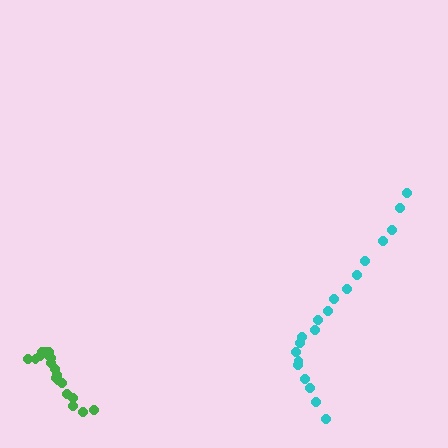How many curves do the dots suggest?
There are 2 distinct paths.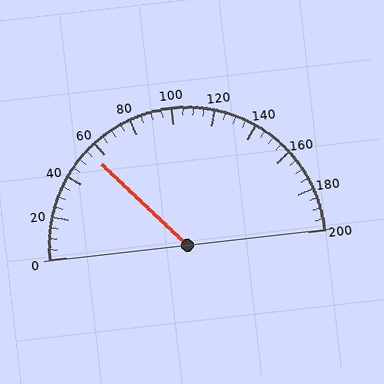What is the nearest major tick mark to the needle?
The nearest major tick mark is 60.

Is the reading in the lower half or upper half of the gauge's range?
The reading is in the lower half of the range (0 to 200).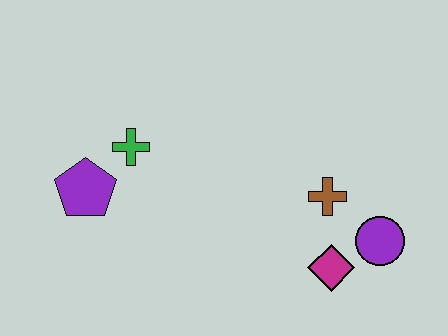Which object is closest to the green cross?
The purple pentagon is closest to the green cross.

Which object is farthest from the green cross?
The purple circle is farthest from the green cross.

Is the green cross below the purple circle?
No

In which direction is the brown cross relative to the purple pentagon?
The brown cross is to the right of the purple pentagon.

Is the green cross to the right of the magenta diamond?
No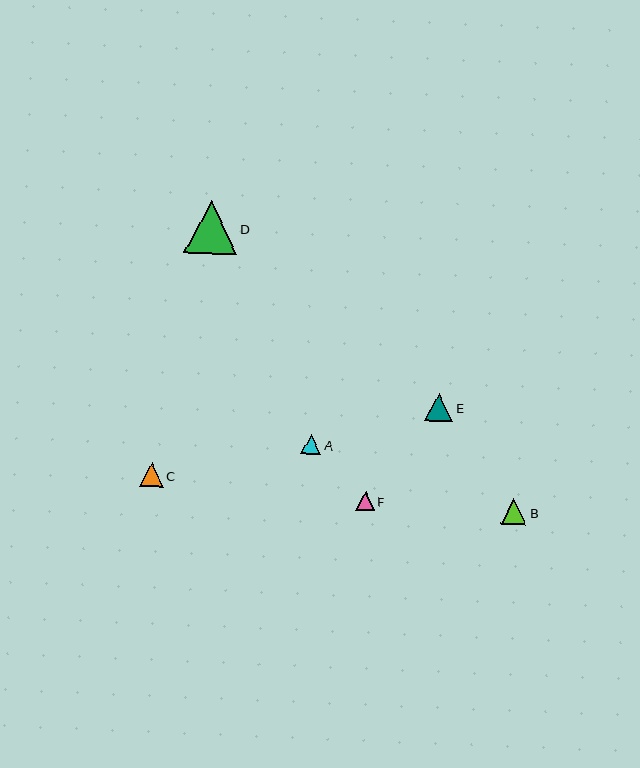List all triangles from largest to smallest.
From largest to smallest: D, E, B, C, A, F.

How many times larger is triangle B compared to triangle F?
Triangle B is approximately 1.4 times the size of triangle F.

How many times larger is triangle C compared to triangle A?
Triangle C is approximately 1.2 times the size of triangle A.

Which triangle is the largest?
Triangle D is the largest with a size of approximately 53 pixels.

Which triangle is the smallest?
Triangle F is the smallest with a size of approximately 19 pixels.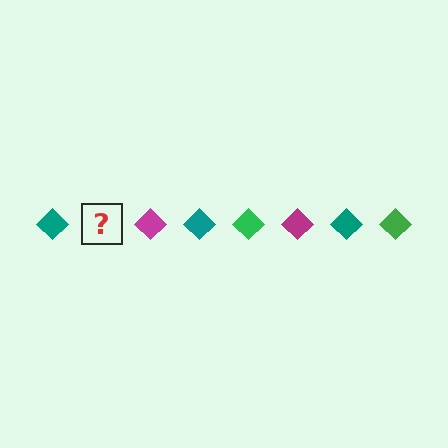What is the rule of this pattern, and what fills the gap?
The rule is that the pattern cycles through teal, green, magenta diamonds. The gap should be filled with a green diamond.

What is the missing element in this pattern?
The missing element is a green diamond.